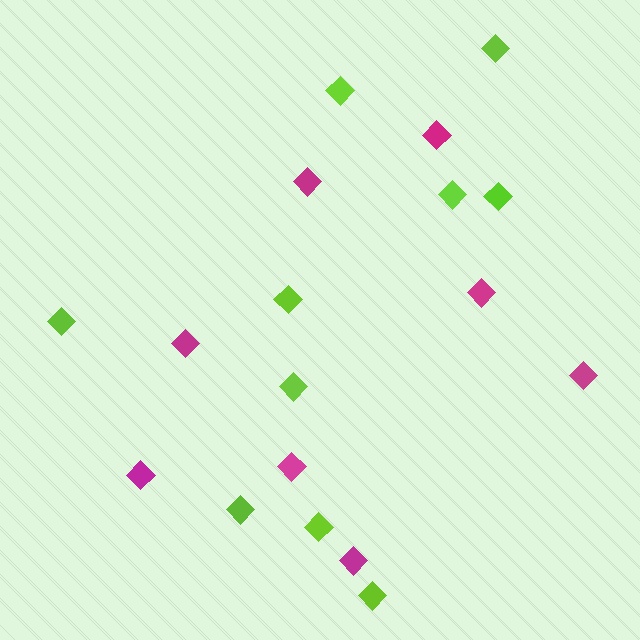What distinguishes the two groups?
There are 2 groups: one group of magenta diamonds (8) and one group of lime diamonds (10).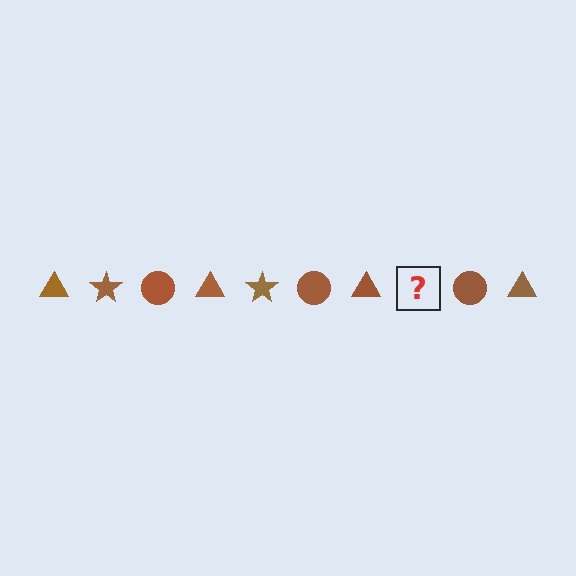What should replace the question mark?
The question mark should be replaced with a brown star.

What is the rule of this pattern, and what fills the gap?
The rule is that the pattern cycles through triangle, star, circle shapes in brown. The gap should be filled with a brown star.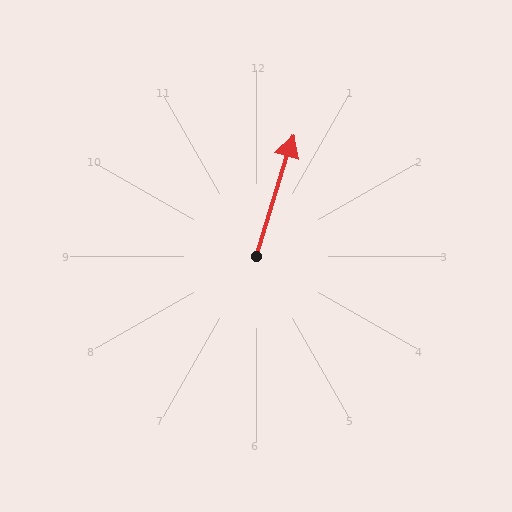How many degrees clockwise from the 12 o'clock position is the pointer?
Approximately 17 degrees.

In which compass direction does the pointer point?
North.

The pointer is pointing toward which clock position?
Roughly 1 o'clock.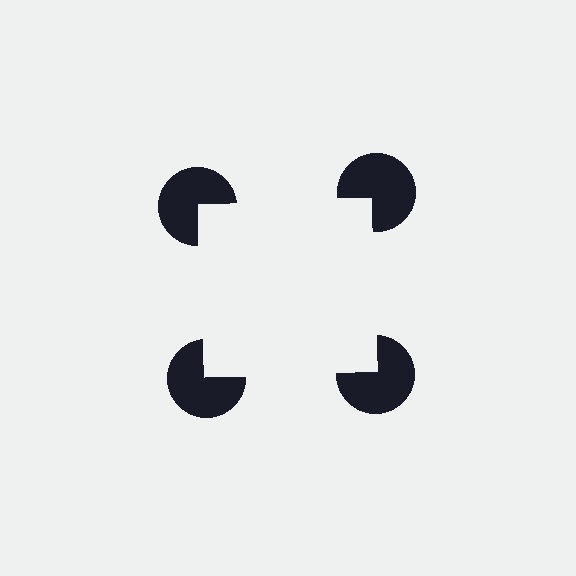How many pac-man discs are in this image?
There are 4 — one at each vertex of the illusory square.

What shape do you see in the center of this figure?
An illusory square — its edges are inferred from the aligned wedge cuts in the pac-man discs, not physically drawn.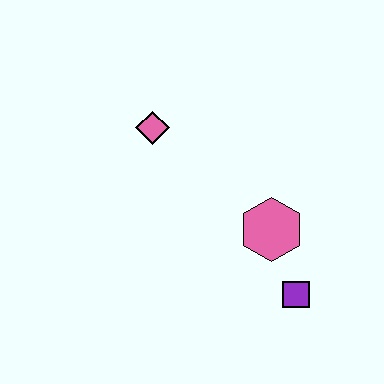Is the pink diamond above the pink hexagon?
Yes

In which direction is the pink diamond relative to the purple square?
The pink diamond is above the purple square.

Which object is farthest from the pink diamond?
The purple square is farthest from the pink diamond.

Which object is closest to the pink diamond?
The pink hexagon is closest to the pink diamond.